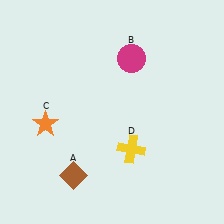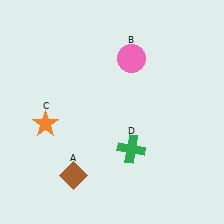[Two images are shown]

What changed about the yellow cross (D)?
In Image 1, D is yellow. In Image 2, it changed to green.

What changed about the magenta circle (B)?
In Image 1, B is magenta. In Image 2, it changed to pink.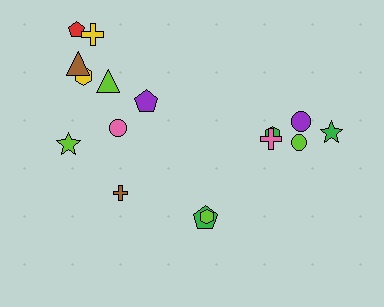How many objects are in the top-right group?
There are 5 objects.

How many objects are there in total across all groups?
There are 16 objects.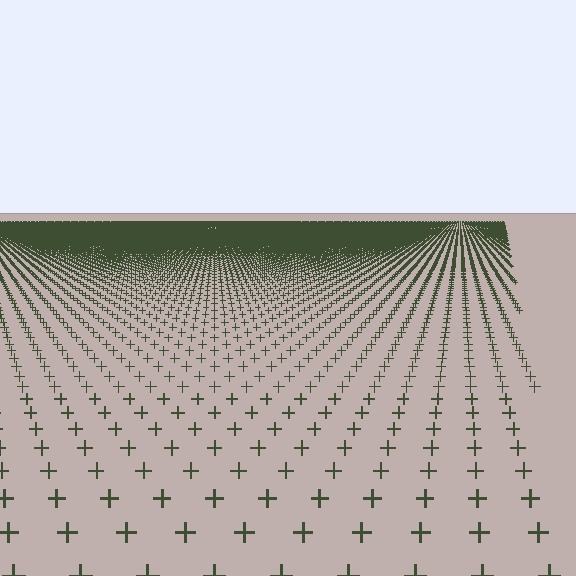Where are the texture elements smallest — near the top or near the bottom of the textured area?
Near the top.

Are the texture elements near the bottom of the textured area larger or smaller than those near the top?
Larger. Near the bottom, elements are closer to the viewer and appear at a bigger on-screen size.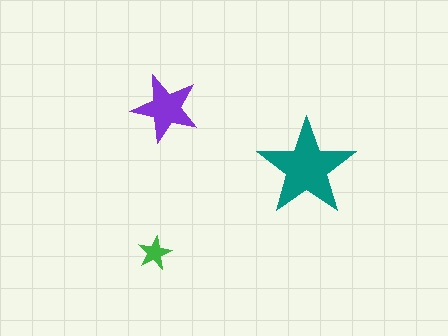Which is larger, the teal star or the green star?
The teal one.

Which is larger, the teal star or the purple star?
The teal one.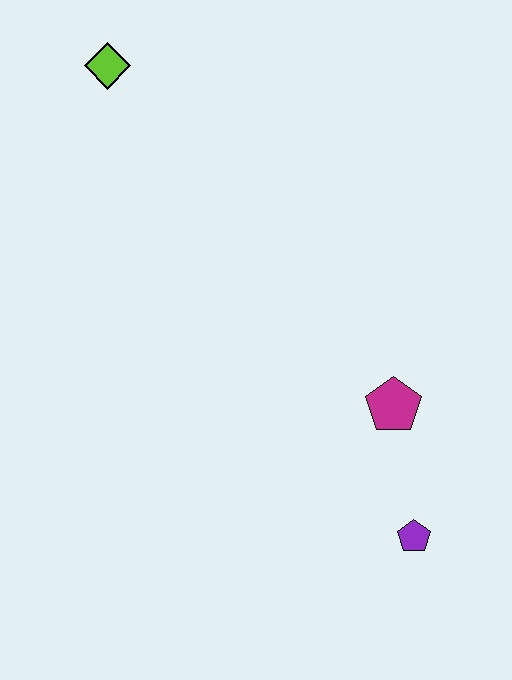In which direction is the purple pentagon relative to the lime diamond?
The purple pentagon is below the lime diamond.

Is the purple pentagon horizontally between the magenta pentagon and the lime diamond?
No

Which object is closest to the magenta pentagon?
The purple pentagon is closest to the magenta pentagon.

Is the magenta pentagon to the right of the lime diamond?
Yes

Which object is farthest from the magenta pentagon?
The lime diamond is farthest from the magenta pentagon.